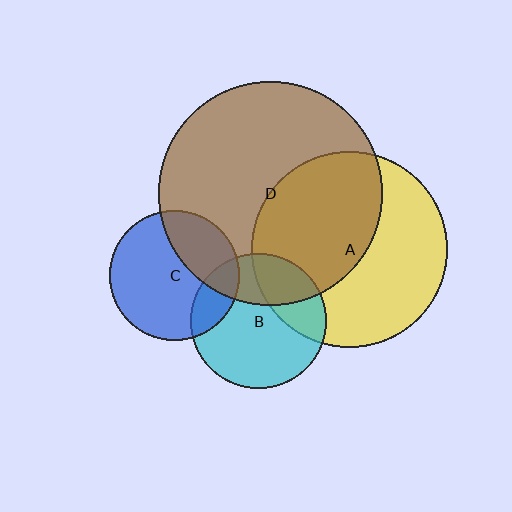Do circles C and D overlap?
Yes.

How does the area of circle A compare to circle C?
Approximately 2.3 times.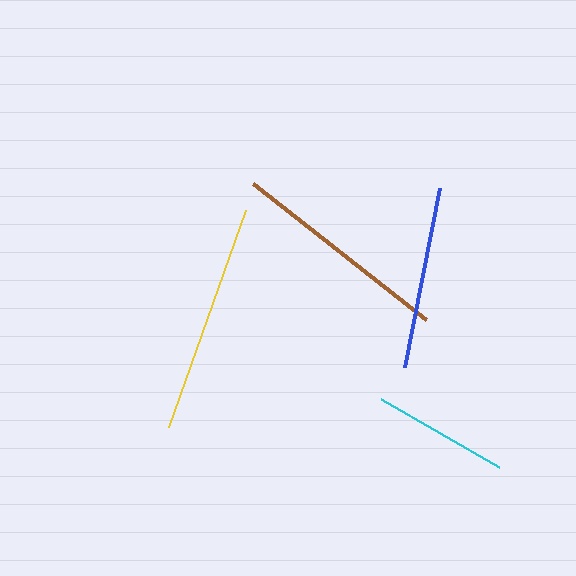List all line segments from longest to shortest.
From longest to shortest: yellow, brown, blue, cyan.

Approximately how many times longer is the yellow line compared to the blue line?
The yellow line is approximately 1.3 times the length of the blue line.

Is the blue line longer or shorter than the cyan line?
The blue line is longer than the cyan line.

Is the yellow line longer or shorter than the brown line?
The yellow line is longer than the brown line.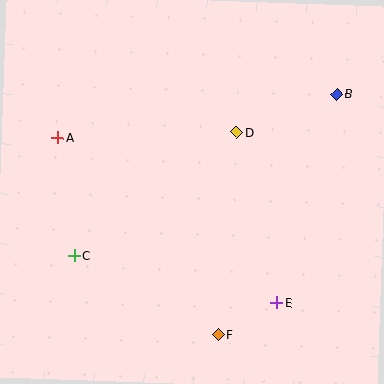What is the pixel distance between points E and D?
The distance between E and D is 175 pixels.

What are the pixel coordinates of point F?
Point F is at (218, 335).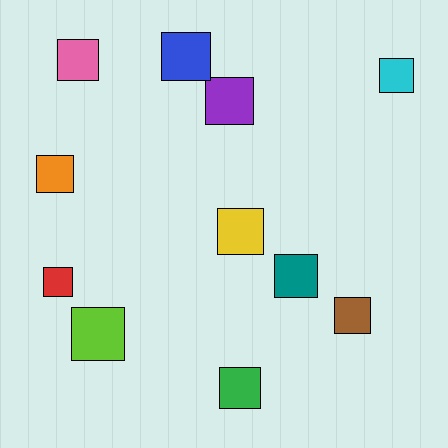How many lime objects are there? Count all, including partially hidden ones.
There is 1 lime object.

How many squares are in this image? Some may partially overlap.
There are 11 squares.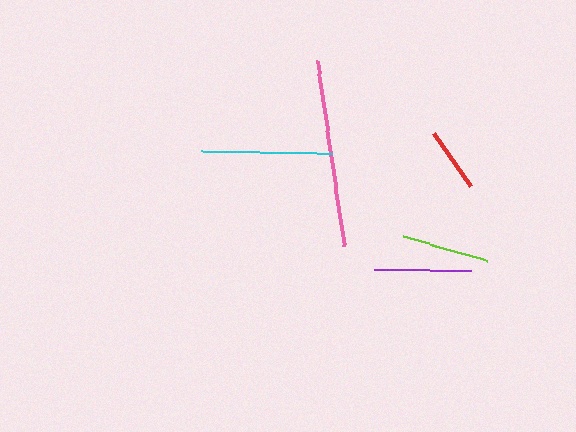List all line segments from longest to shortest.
From longest to shortest: pink, cyan, purple, lime, red.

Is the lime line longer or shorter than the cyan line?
The cyan line is longer than the lime line.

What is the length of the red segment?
The red segment is approximately 65 pixels long.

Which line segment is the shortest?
The red line is the shortest at approximately 65 pixels.